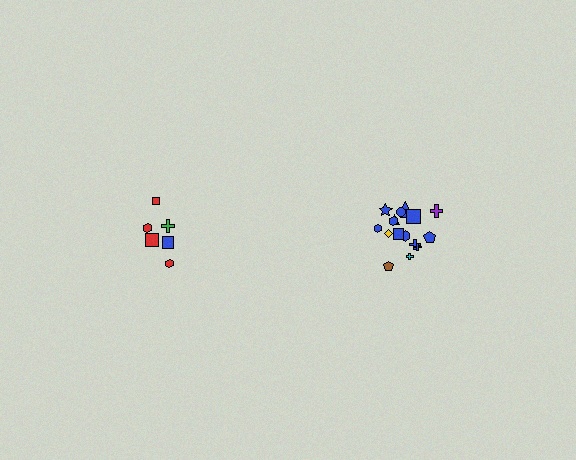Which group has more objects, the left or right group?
The right group.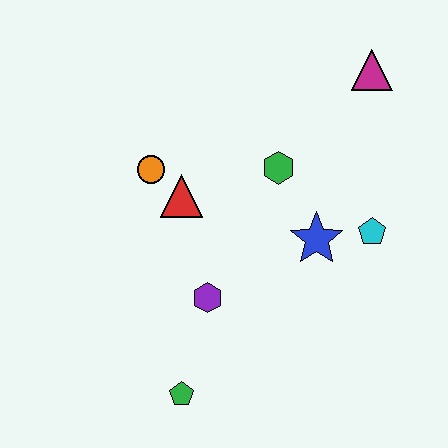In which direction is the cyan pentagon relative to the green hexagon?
The cyan pentagon is to the right of the green hexagon.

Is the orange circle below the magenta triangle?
Yes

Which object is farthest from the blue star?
The green pentagon is farthest from the blue star.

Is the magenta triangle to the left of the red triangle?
No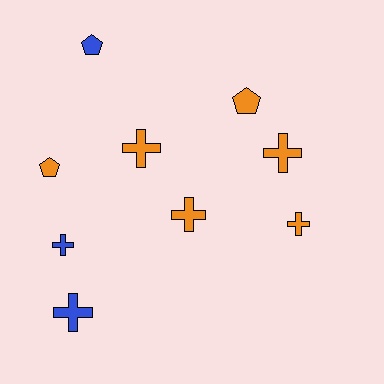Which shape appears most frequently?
Cross, with 6 objects.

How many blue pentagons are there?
There is 1 blue pentagon.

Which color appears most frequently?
Orange, with 6 objects.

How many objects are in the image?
There are 9 objects.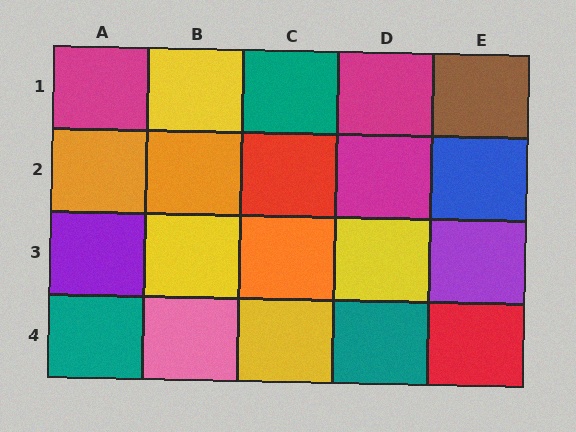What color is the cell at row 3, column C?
Orange.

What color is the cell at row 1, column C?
Teal.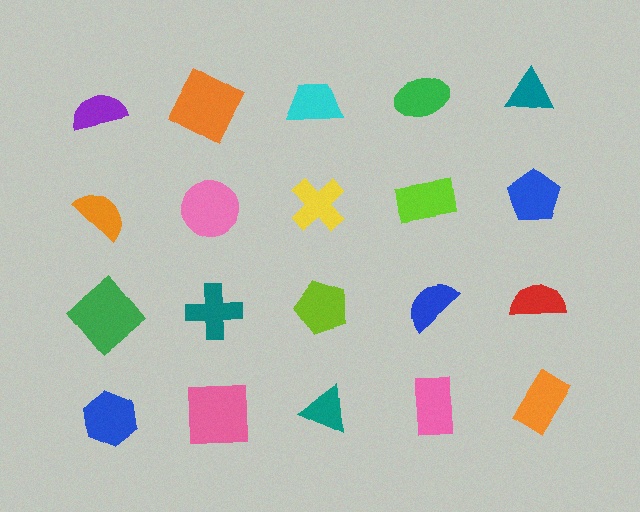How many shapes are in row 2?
5 shapes.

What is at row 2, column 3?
A yellow cross.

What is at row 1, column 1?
A purple semicircle.